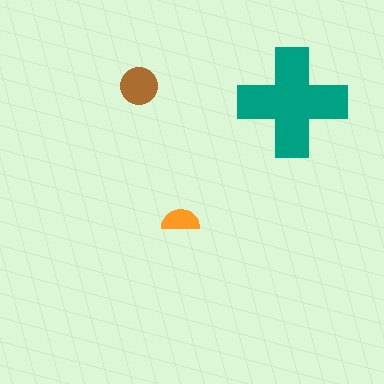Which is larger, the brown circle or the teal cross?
The teal cross.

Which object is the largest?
The teal cross.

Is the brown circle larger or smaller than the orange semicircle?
Larger.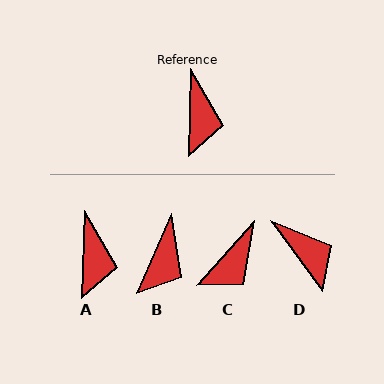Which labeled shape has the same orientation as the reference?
A.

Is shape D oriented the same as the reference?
No, it is off by about 38 degrees.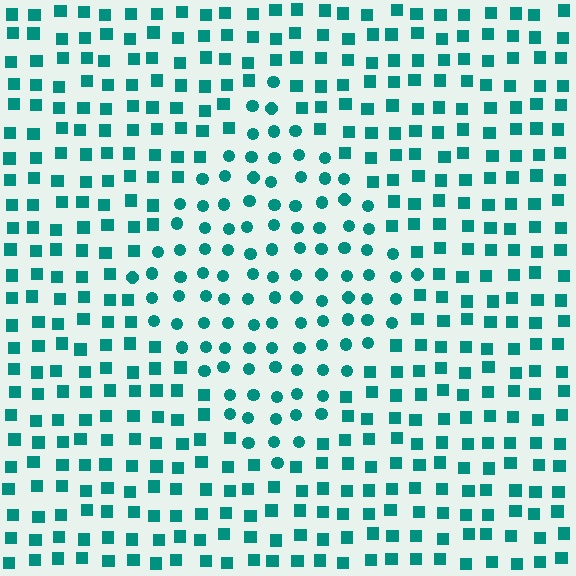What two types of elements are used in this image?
The image uses circles inside the diamond region and squares outside it.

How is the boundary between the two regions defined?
The boundary is defined by a change in element shape: circles inside vs. squares outside. All elements share the same color and spacing.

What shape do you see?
I see a diamond.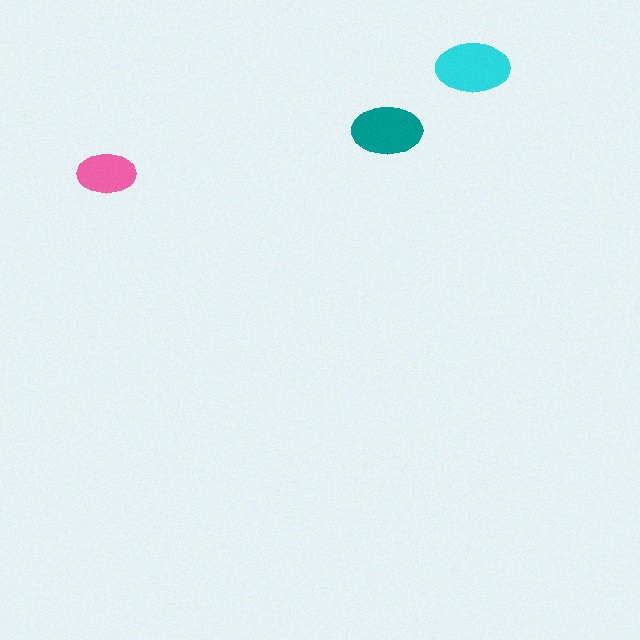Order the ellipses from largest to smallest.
the cyan one, the teal one, the pink one.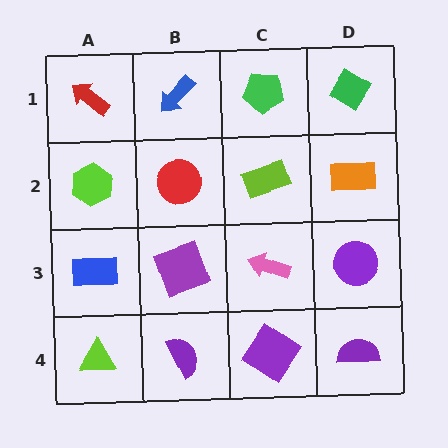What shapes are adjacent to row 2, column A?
A red arrow (row 1, column A), a blue rectangle (row 3, column A), a red circle (row 2, column B).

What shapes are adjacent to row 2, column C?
A green pentagon (row 1, column C), a pink arrow (row 3, column C), a red circle (row 2, column B), an orange rectangle (row 2, column D).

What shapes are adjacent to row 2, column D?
A green diamond (row 1, column D), a purple circle (row 3, column D), a lime rectangle (row 2, column C).